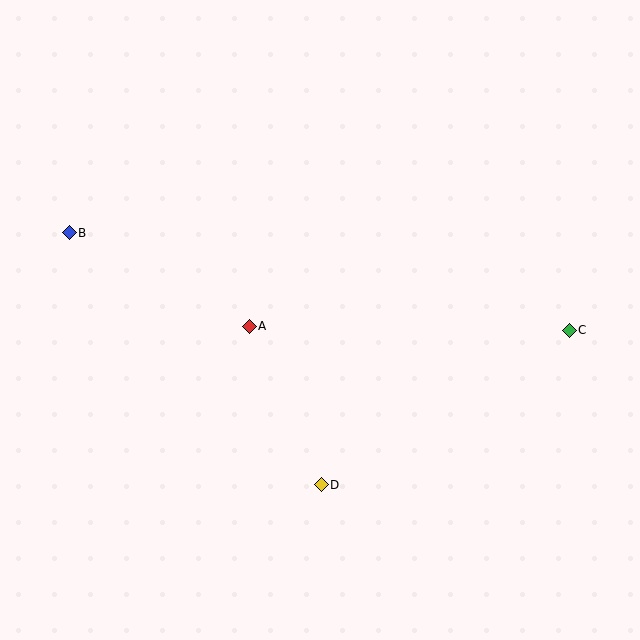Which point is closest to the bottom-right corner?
Point C is closest to the bottom-right corner.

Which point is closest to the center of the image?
Point A at (249, 326) is closest to the center.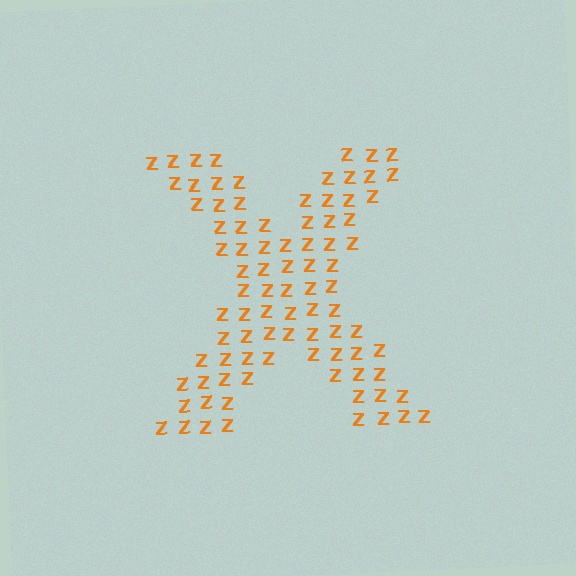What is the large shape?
The large shape is the letter X.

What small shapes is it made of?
It is made of small letter Z's.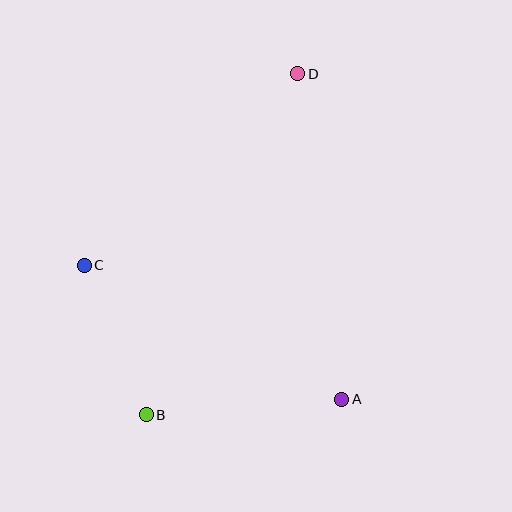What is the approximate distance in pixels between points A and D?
The distance between A and D is approximately 328 pixels.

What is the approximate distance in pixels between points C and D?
The distance between C and D is approximately 287 pixels.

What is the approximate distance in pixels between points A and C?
The distance between A and C is approximately 290 pixels.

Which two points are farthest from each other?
Points B and D are farthest from each other.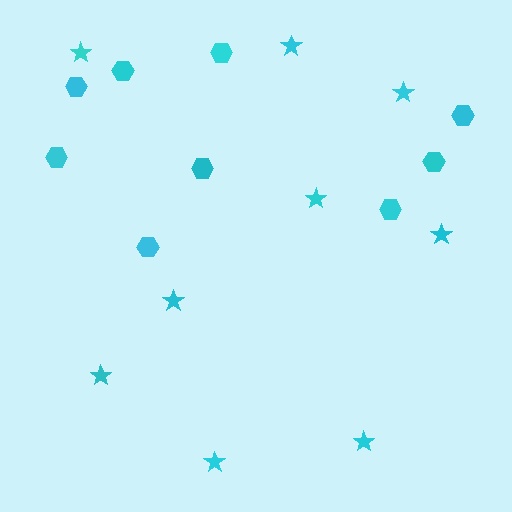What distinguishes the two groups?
There are 2 groups: one group of stars (9) and one group of hexagons (9).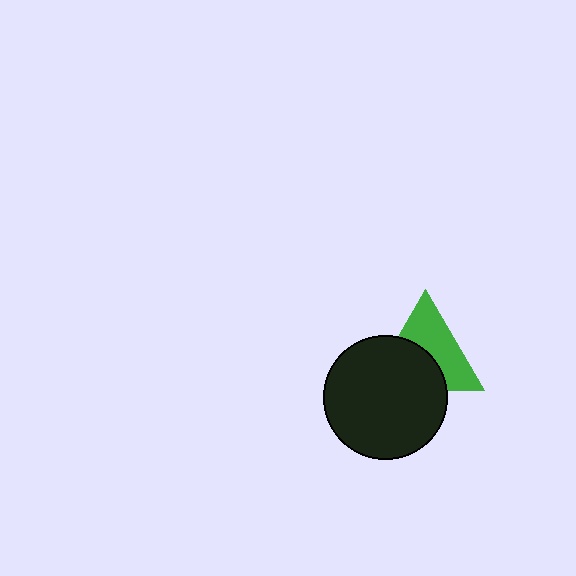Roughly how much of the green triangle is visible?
About half of it is visible (roughly 53%).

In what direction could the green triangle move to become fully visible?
The green triangle could move up. That would shift it out from behind the black circle entirely.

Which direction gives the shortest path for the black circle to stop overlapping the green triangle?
Moving down gives the shortest separation.